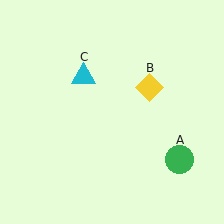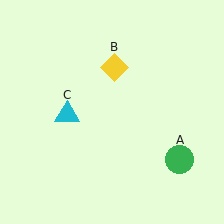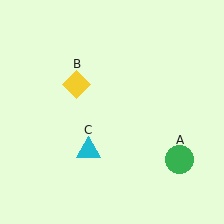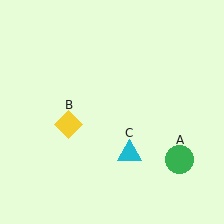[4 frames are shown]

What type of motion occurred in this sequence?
The yellow diamond (object B), cyan triangle (object C) rotated counterclockwise around the center of the scene.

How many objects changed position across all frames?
2 objects changed position: yellow diamond (object B), cyan triangle (object C).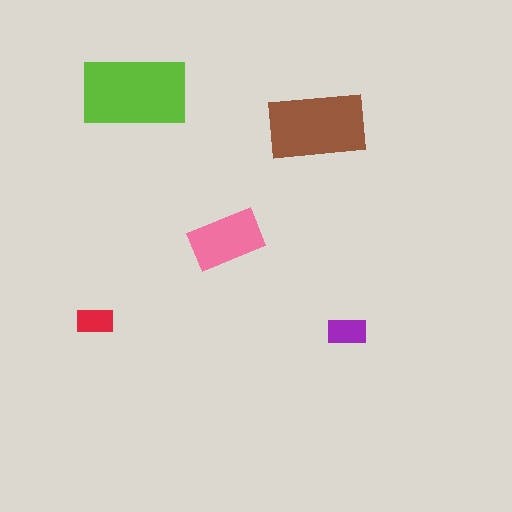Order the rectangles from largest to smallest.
the lime one, the brown one, the pink one, the purple one, the red one.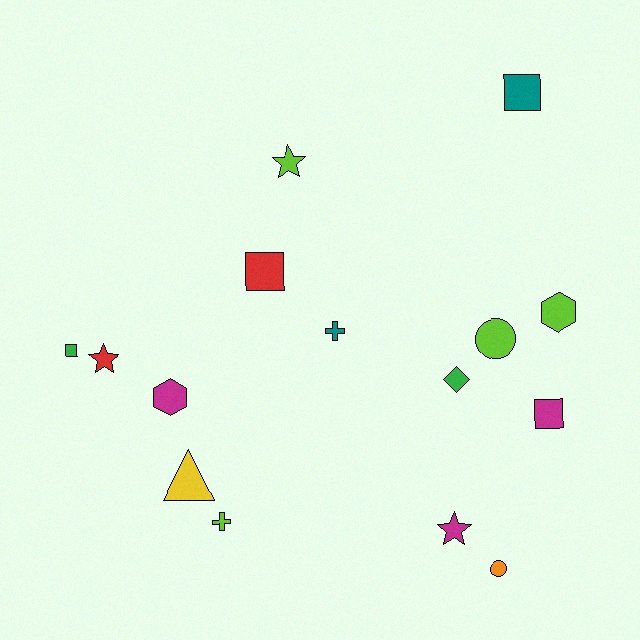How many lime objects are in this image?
There are 4 lime objects.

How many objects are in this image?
There are 15 objects.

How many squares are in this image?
There are 4 squares.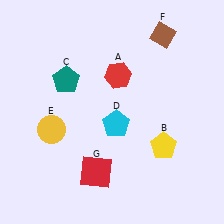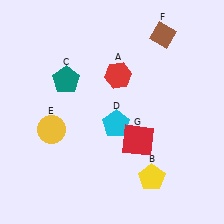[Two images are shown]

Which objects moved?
The objects that moved are: the yellow pentagon (B), the red square (G).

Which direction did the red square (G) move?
The red square (G) moved right.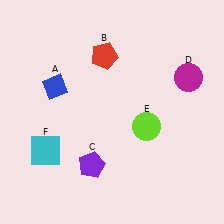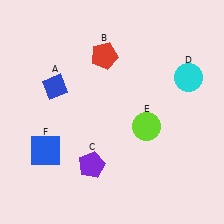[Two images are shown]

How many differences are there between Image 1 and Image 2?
There are 2 differences between the two images.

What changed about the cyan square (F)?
In Image 1, F is cyan. In Image 2, it changed to blue.